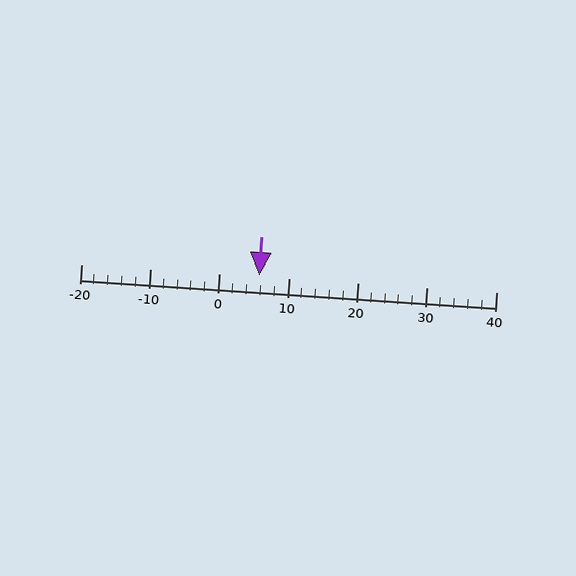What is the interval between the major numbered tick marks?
The major tick marks are spaced 10 units apart.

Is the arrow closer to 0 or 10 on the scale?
The arrow is closer to 10.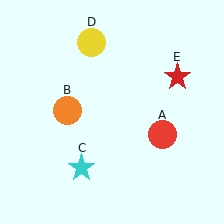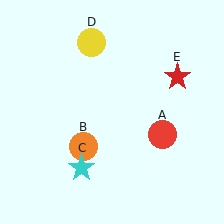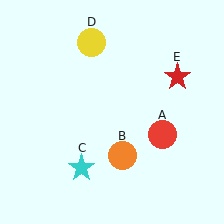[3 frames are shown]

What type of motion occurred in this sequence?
The orange circle (object B) rotated counterclockwise around the center of the scene.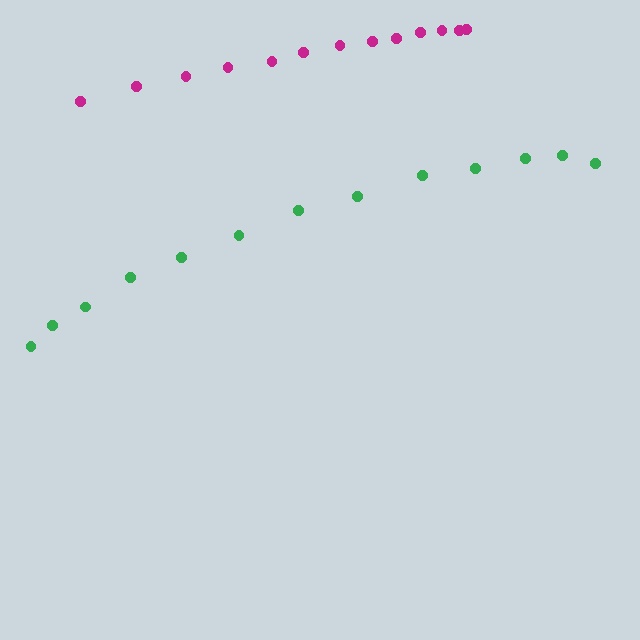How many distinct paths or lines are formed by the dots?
There are 2 distinct paths.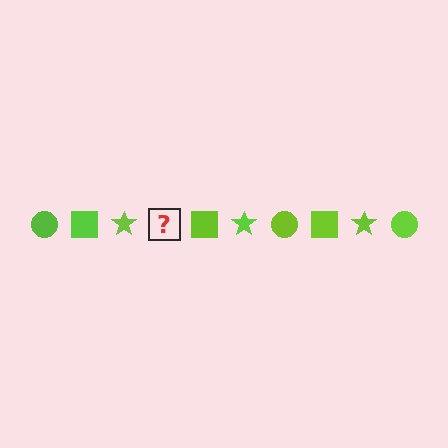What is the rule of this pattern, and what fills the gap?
The rule is that the pattern cycles through circle, square, star shapes in lime. The gap should be filled with a lime circle.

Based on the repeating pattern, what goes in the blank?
The blank should be a lime circle.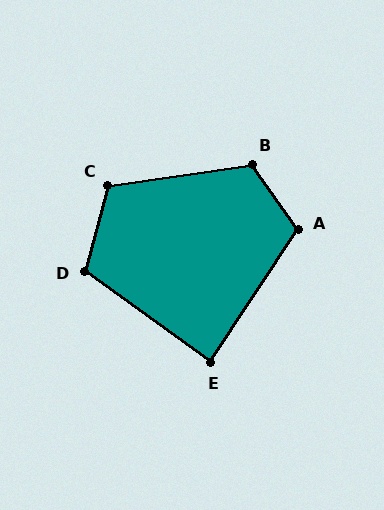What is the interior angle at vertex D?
Approximately 110 degrees (obtuse).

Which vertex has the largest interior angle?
B, at approximately 116 degrees.